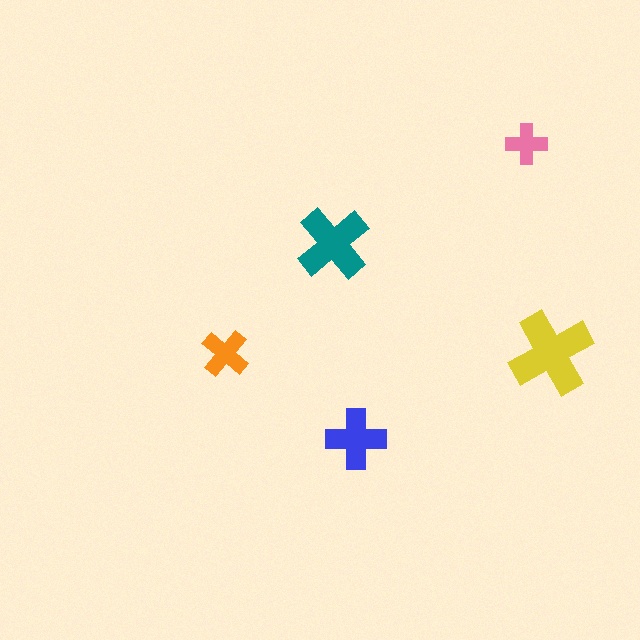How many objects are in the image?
There are 5 objects in the image.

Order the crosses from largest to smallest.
the yellow one, the teal one, the blue one, the orange one, the pink one.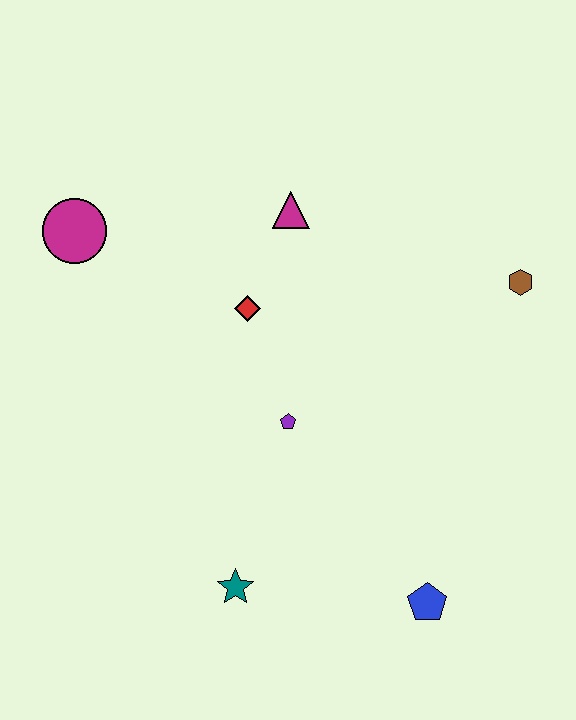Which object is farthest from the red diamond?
The blue pentagon is farthest from the red diamond.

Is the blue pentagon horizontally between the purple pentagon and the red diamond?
No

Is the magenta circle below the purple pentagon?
No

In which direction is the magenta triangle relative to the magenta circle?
The magenta triangle is to the right of the magenta circle.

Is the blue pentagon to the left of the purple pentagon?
No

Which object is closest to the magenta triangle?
The red diamond is closest to the magenta triangle.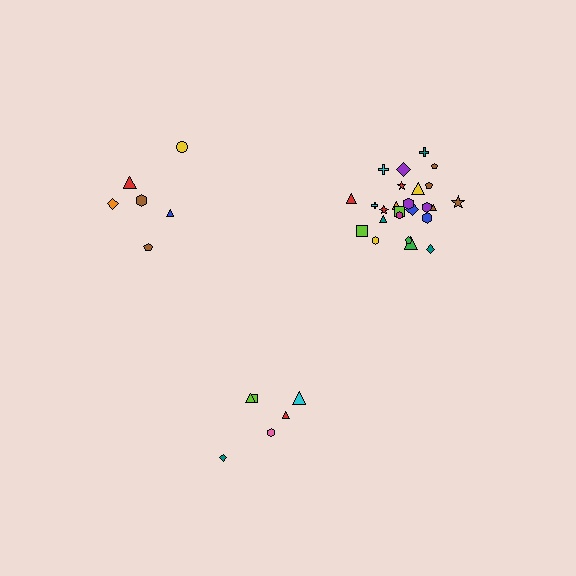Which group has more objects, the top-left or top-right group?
The top-right group.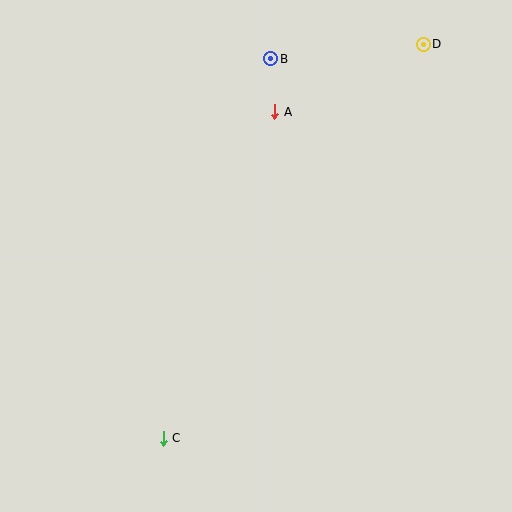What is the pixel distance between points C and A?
The distance between C and A is 345 pixels.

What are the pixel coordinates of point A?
Point A is at (275, 112).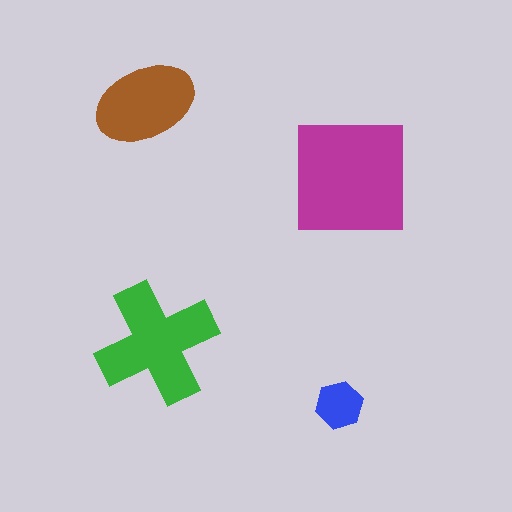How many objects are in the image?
There are 4 objects in the image.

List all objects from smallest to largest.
The blue hexagon, the brown ellipse, the green cross, the magenta square.